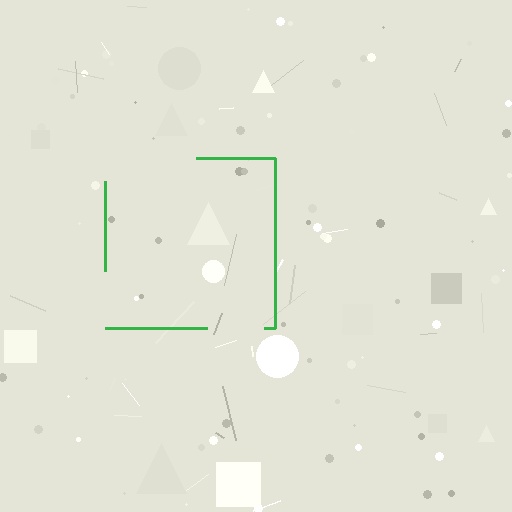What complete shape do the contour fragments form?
The contour fragments form a square.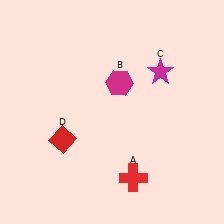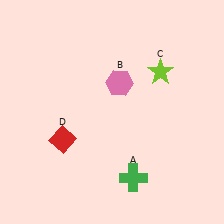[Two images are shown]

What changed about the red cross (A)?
In Image 1, A is red. In Image 2, it changed to green.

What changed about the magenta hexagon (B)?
In Image 1, B is magenta. In Image 2, it changed to pink.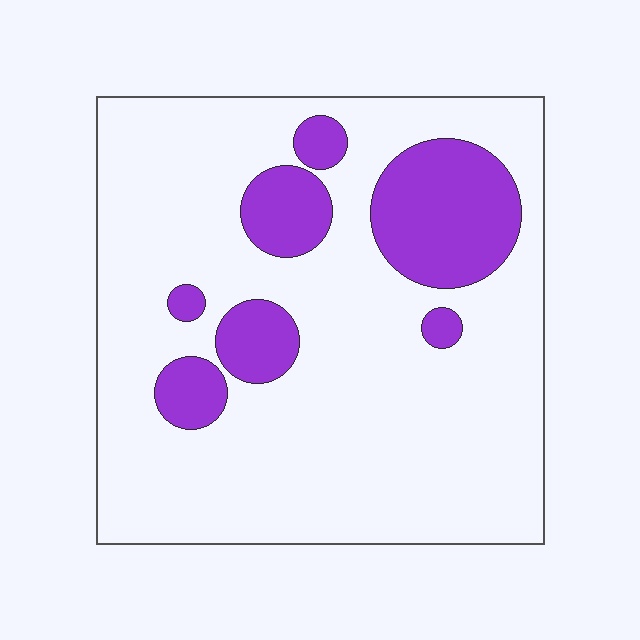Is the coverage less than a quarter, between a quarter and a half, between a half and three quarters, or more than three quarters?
Less than a quarter.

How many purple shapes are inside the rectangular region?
7.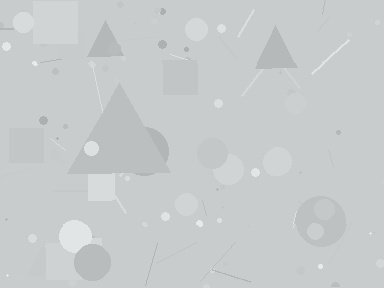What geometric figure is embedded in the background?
A triangle is embedded in the background.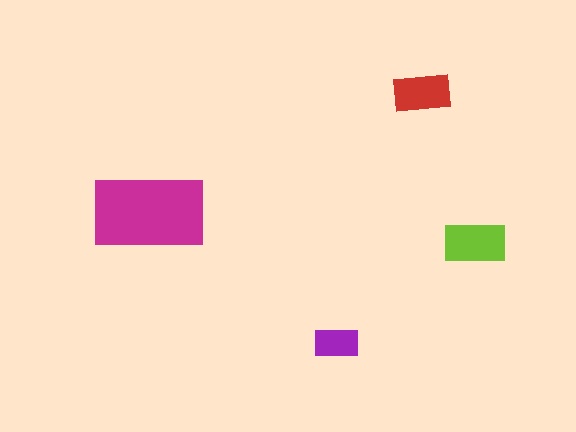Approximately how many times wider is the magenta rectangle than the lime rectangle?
About 2 times wider.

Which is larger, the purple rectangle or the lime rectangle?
The lime one.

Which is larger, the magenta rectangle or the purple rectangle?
The magenta one.